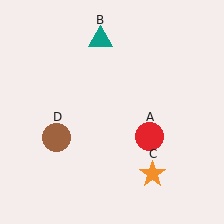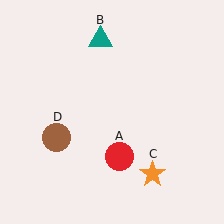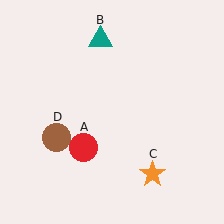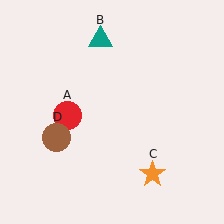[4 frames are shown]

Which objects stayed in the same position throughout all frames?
Teal triangle (object B) and orange star (object C) and brown circle (object D) remained stationary.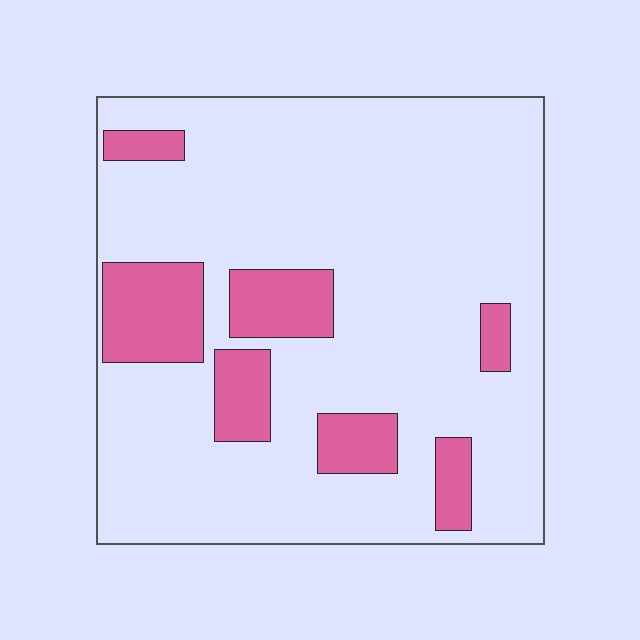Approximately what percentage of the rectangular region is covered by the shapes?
Approximately 20%.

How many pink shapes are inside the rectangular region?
7.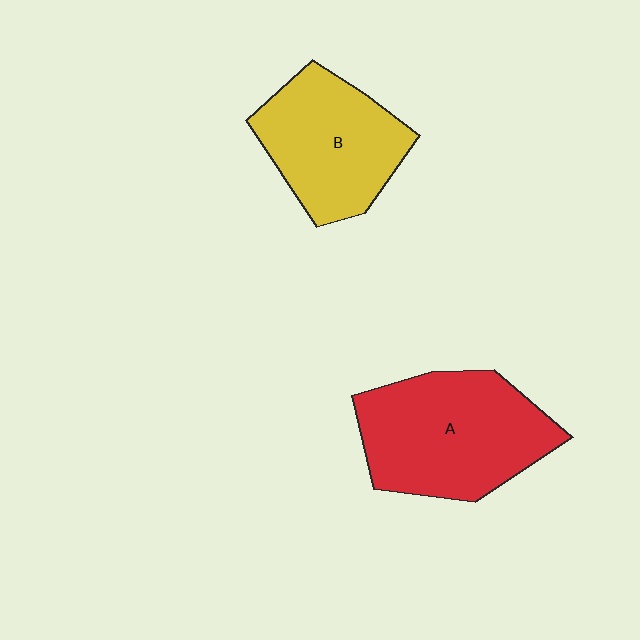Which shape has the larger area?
Shape A (red).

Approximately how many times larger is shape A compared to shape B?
Approximately 1.2 times.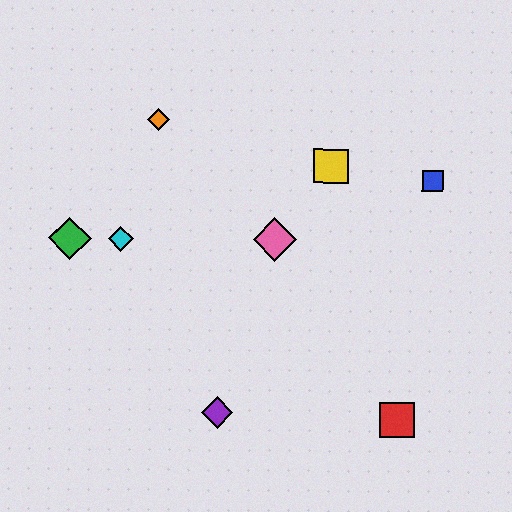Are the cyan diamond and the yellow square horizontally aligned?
No, the cyan diamond is at y≈239 and the yellow square is at y≈166.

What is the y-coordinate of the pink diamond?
The pink diamond is at y≈240.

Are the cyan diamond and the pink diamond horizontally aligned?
Yes, both are at y≈239.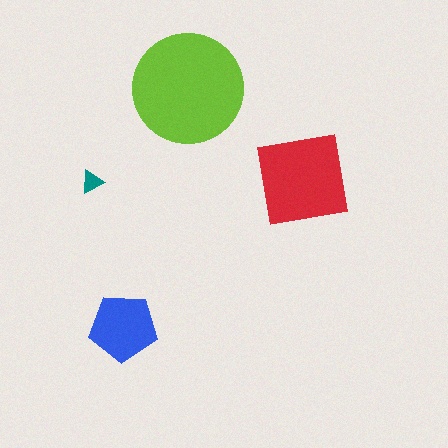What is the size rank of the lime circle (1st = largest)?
1st.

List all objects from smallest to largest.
The teal triangle, the blue pentagon, the red square, the lime circle.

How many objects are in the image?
There are 4 objects in the image.